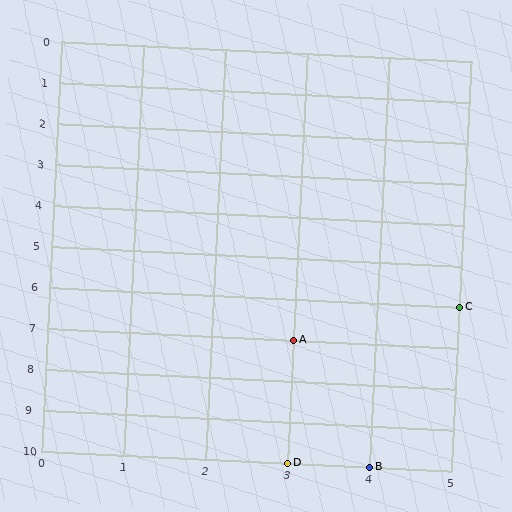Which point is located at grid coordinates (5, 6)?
Point C is at (5, 6).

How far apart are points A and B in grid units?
Points A and B are 1 column and 3 rows apart (about 3.2 grid units diagonally).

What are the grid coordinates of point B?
Point B is at grid coordinates (4, 10).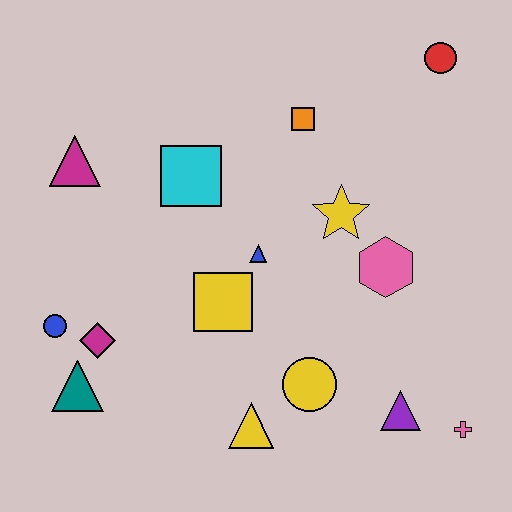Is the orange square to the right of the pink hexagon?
No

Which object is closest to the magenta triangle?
The cyan square is closest to the magenta triangle.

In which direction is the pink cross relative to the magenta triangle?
The pink cross is to the right of the magenta triangle.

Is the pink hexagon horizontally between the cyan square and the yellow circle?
No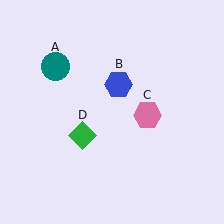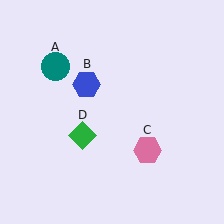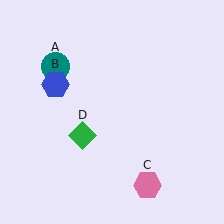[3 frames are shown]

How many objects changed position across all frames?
2 objects changed position: blue hexagon (object B), pink hexagon (object C).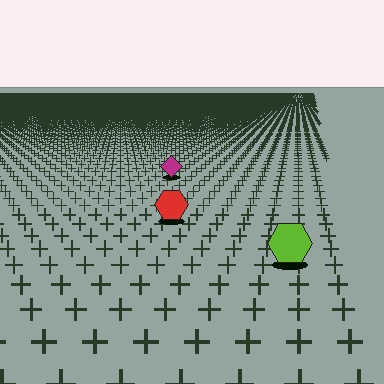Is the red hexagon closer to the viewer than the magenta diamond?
Yes. The red hexagon is closer — you can tell from the texture gradient: the ground texture is coarser near it.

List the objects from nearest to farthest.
From nearest to farthest: the lime hexagon, the red hexagon, the magenta diamond.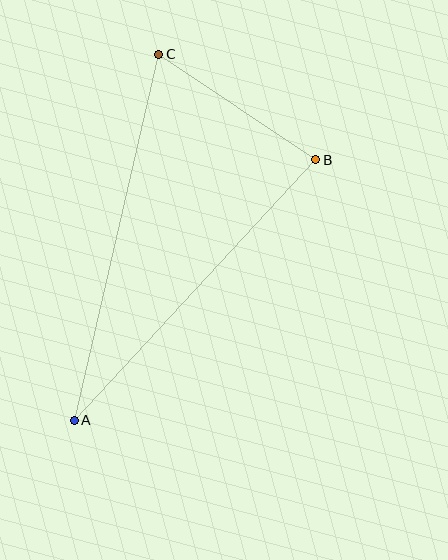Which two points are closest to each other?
Points B and C are closest to each other.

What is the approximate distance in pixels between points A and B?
The distance between A and B is approximately 355 pixels.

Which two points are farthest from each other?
Points A and C are farthest from each other.